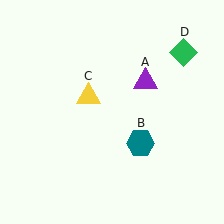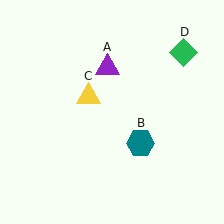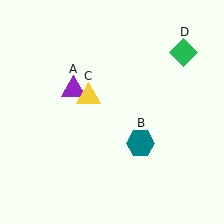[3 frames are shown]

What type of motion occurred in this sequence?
The purple triangle (object A) rotated counterclockwise around the center of the scene.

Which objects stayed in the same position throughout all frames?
Teal hexagon (object B) and yellow triangle (object C) and green diamond (object D) remained stationary.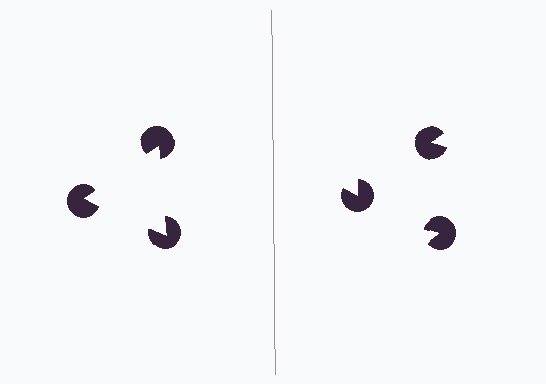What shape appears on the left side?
An illusory triangle.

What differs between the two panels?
The pac-man discs are positioned identically on both sides; only the wedge orientations differ. On the left they align to a triangle; on the right they are misaligned.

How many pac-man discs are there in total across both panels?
6 — 3 on each side.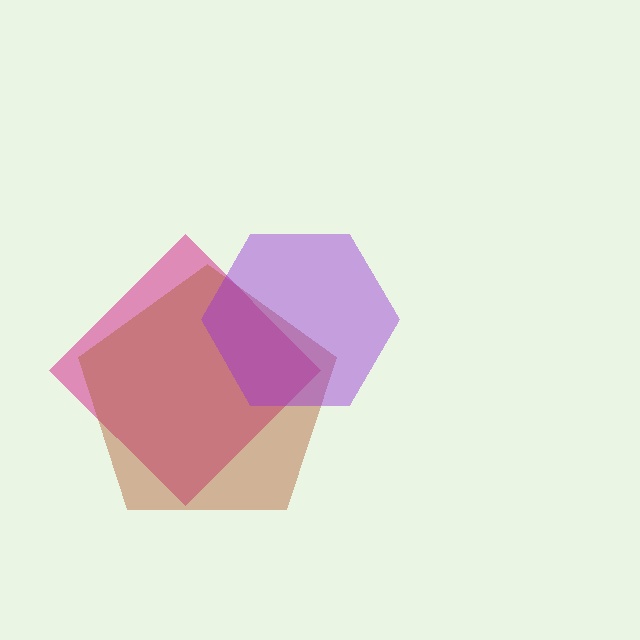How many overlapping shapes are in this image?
There are 3 overlapping shapes in the image.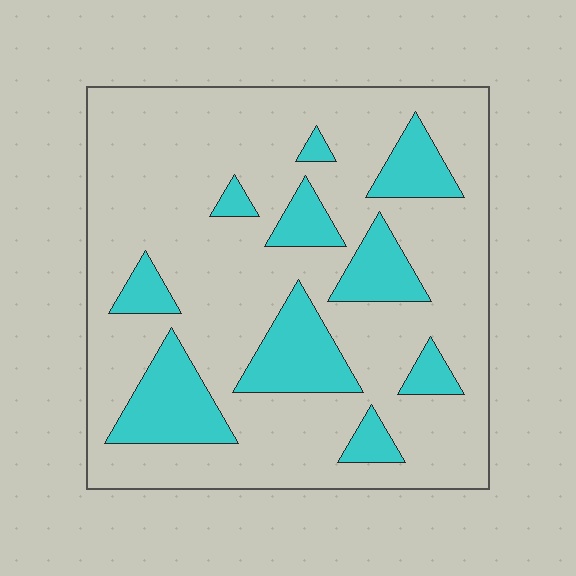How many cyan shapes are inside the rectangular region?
10.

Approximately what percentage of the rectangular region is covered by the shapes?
Approximately 20%.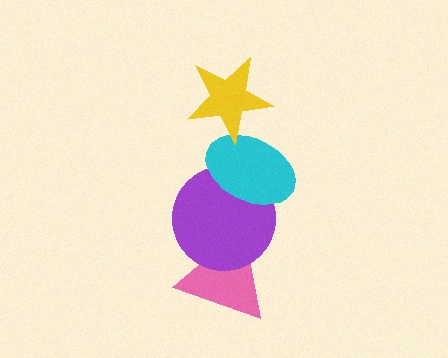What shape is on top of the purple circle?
The cyan ellipse is on top of the purple circle.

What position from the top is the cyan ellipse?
The cyan ellipse is 2nd from the top.